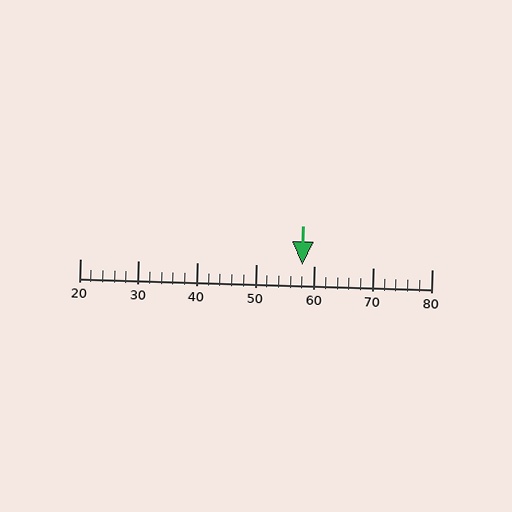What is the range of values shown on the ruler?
The ruler shows values from 20 to 80.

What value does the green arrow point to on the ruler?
The green arrow points to approximately 58.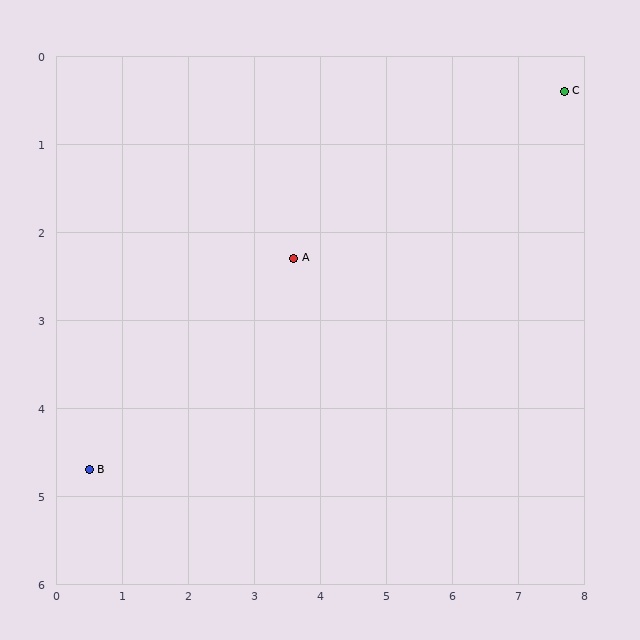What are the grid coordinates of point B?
Point B is at approximately (0.5, 4.7).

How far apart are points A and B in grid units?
Points A and B are about 3.9 grid units apart.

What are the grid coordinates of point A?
Point A is at approximately (3.6, 2.3).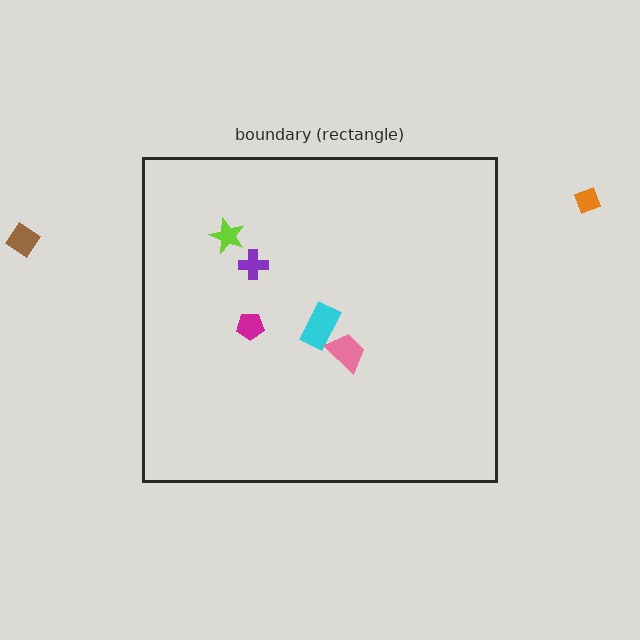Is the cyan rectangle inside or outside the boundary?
Inside.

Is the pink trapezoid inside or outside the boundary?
Inside.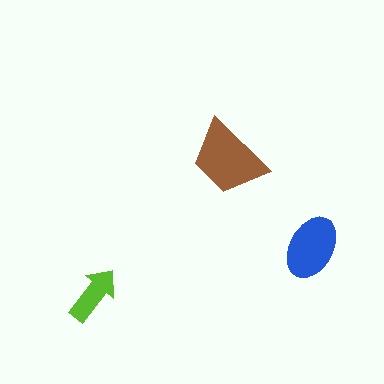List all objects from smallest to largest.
The lime arrow, the blue ellipse, the brown trapezoid.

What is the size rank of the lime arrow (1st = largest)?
3rd.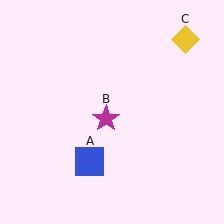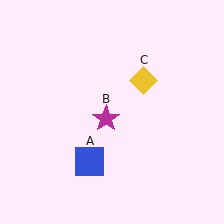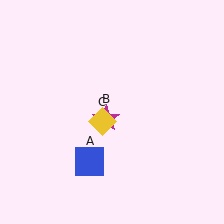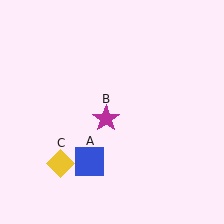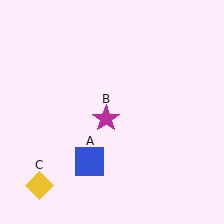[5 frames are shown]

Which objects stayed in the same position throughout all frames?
Blue square (object A) and magenta star (object B) remained stationary.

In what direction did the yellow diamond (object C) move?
The yellow diamond (object C) moved down and to the left.